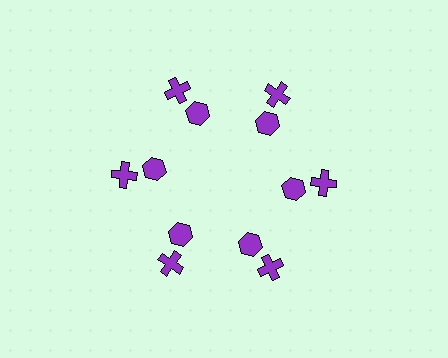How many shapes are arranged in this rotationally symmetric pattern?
There are 12 shapes, arranged in 6 groups of 2.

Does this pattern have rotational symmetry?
Yes, this pattern has 6-fold rotational symmetry. It looks the same after rotating 60 degrees around the center.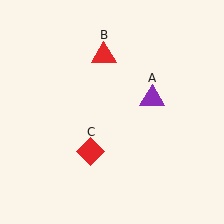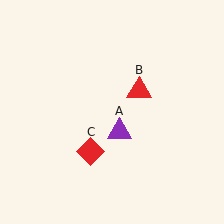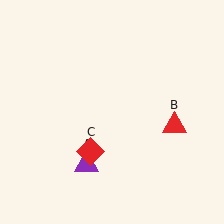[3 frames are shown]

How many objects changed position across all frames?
2 objects changed position: purple triangle (object A), red triangle (object B).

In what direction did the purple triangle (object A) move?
The purple triangle (object A) moved down and to the left.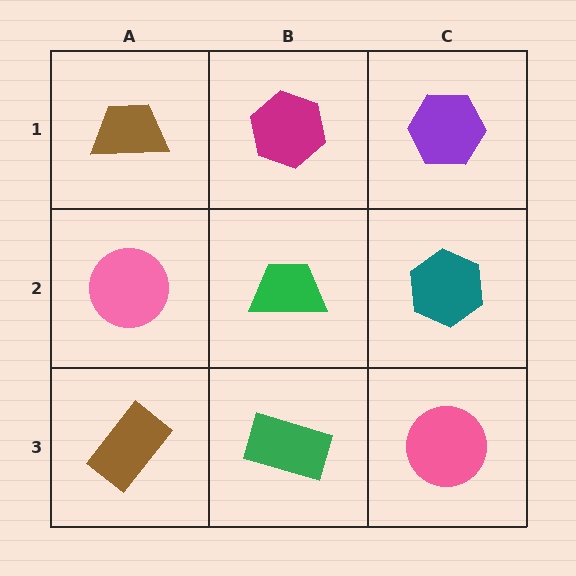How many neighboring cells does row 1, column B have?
3.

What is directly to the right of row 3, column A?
A green rectangle.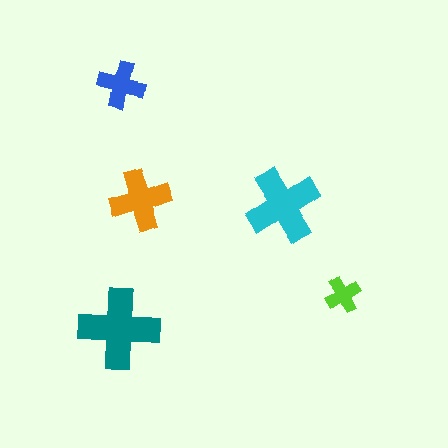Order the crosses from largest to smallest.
the teal one, the cyan one, the orange one, the blue one, the lime one.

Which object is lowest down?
The teal cross is bottommost.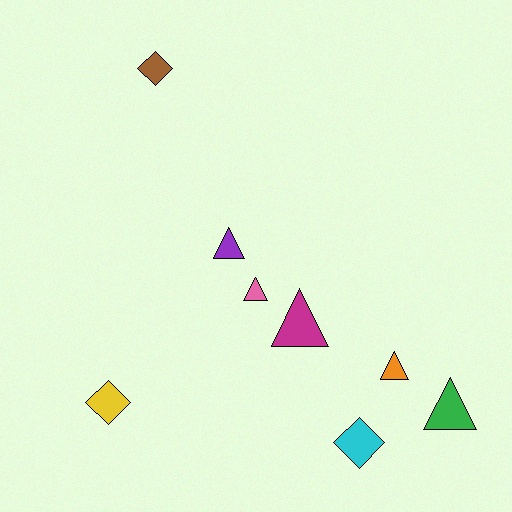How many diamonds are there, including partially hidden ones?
There are 3 diamonds.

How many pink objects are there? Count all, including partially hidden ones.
There is 1 pink object.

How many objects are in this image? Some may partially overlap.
There are 8 objects.